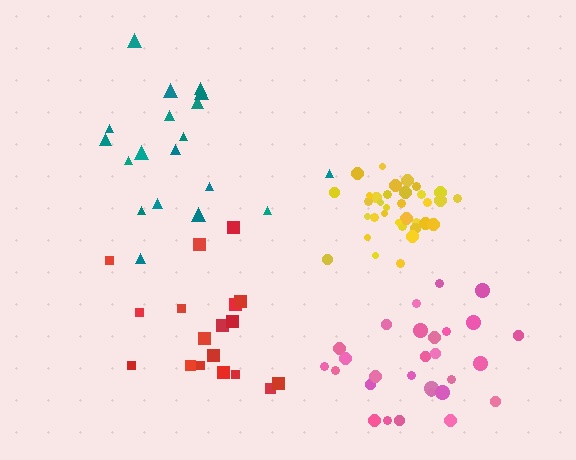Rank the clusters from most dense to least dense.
yellow, pink, red, teal.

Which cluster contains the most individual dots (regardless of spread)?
Yellow (34).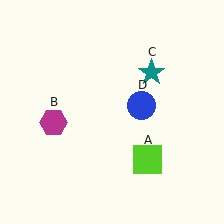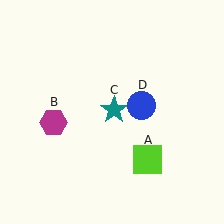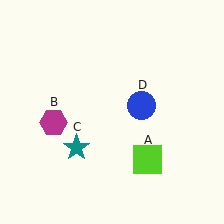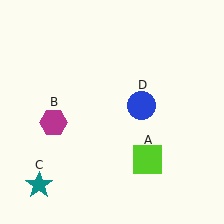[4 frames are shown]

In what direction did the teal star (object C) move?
The teal star (object C) moved down and to the left.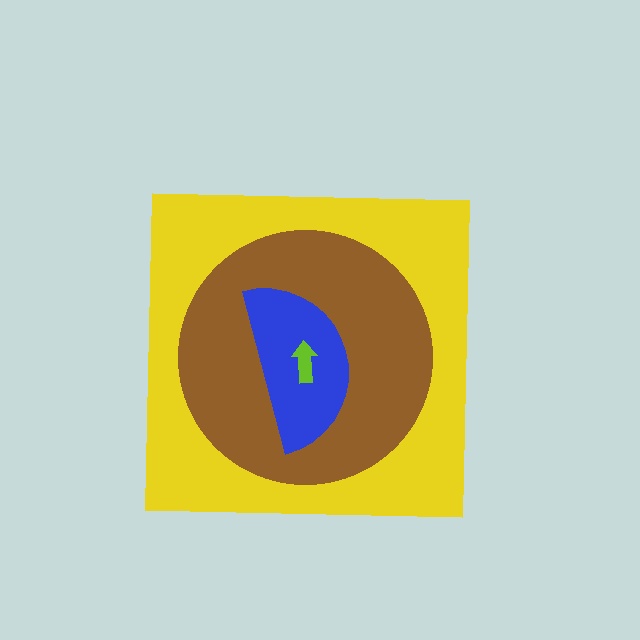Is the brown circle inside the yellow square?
Yes.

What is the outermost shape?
The yellow square.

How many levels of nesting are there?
4.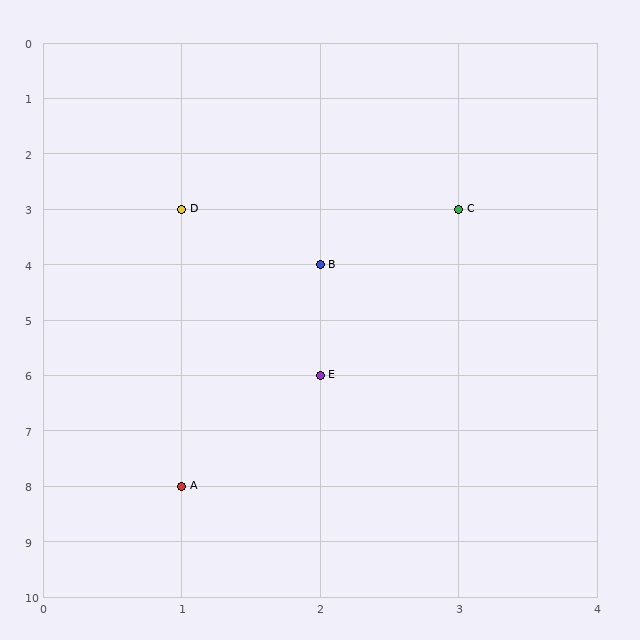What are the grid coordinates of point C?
Point C is at grid coordinates (3, 3).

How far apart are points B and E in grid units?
Points B and E are 2 rows apart.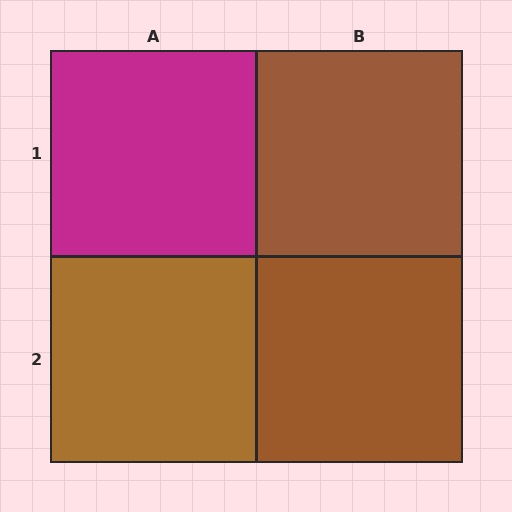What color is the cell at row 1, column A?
Magenta.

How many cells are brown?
3 cells are brown.